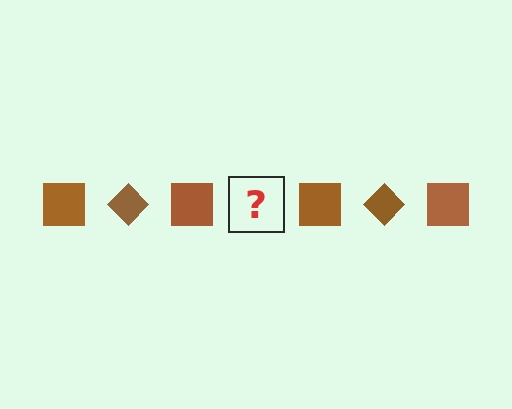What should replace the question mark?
The question mark should be replaced with a brown diamond.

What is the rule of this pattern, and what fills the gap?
The rule is that the pattern cycles through square, diamond shapes in brown. The gap should be filled with a brown diamond.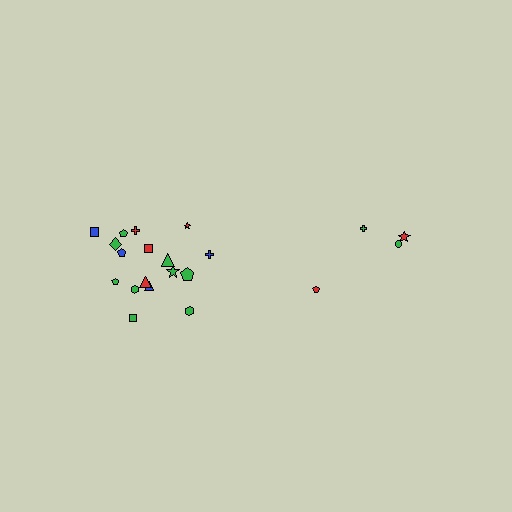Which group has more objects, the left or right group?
The left group.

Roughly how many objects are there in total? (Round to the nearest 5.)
Roughly 20 objects in total.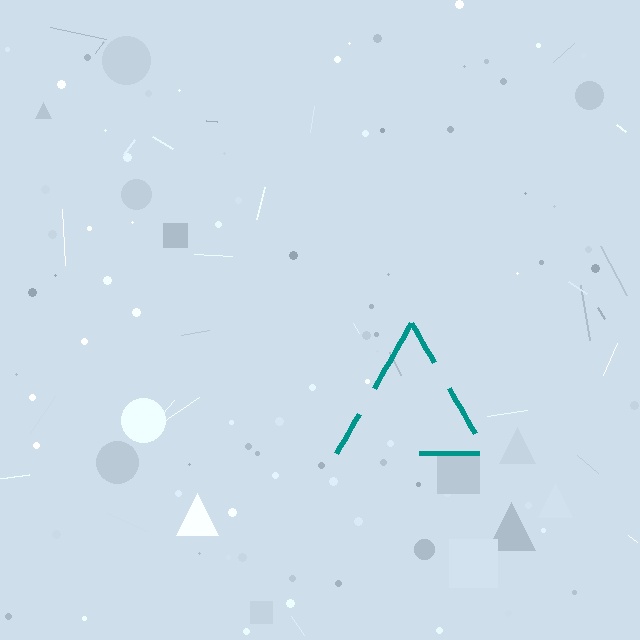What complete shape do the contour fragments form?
The contour fragments form a triangle.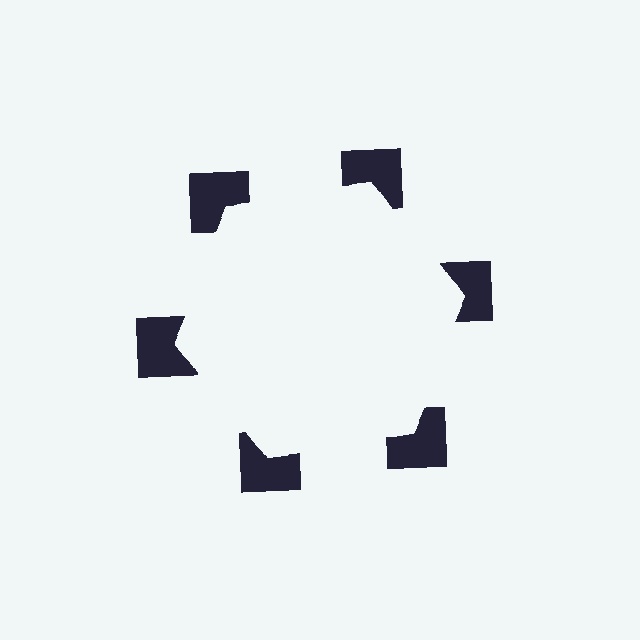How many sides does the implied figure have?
6 sides.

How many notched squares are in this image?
There are 6 — one at each vertex of the illusory hexagon.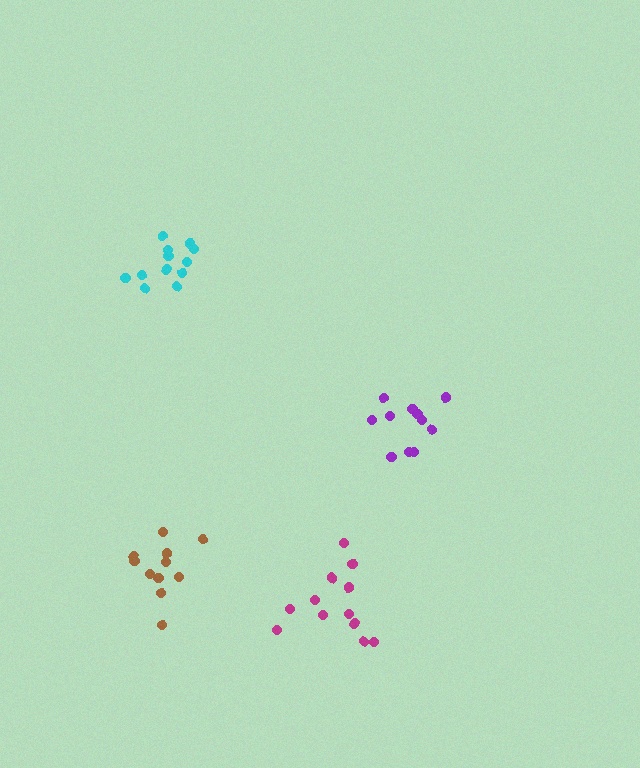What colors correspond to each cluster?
The clusters are colored: magenta, cyan, purple, brown.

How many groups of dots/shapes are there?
There are 4 groups.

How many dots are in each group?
Group 1: 12 dots, Group 2: 12 dots, Group 3: 11 dots, Group 4: 11 dots (46 total).